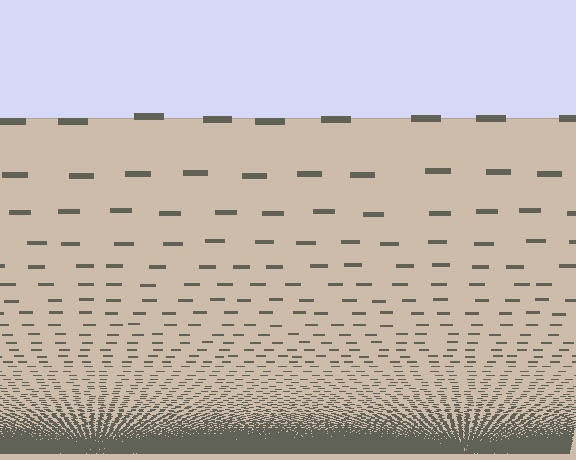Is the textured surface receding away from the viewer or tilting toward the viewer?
The surface appears to tilt toward the viewer. Texture elements get larger and sparser toward the top.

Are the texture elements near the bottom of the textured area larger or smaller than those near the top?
Smaller. The gradient is inverted — elements near the bottom are smaller and denser.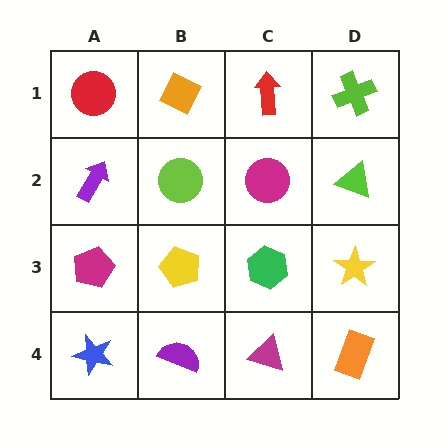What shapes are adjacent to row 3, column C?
A magenta circle (row 2, column C), a magenta triangle (row 4, column C), a yellow pentagon (row 3, column B), a yellow star (row 3, column D).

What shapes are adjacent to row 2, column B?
An orange diamond (row 1, column B), a yellow pentagon (row 3, column B), a purple arrow (row 2, column A), a magenta circle (row 2, column C).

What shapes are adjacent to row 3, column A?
A purple arrow (row 2, column A), a blue star (row 4, column A), a yellow pentagon (row 3, column B).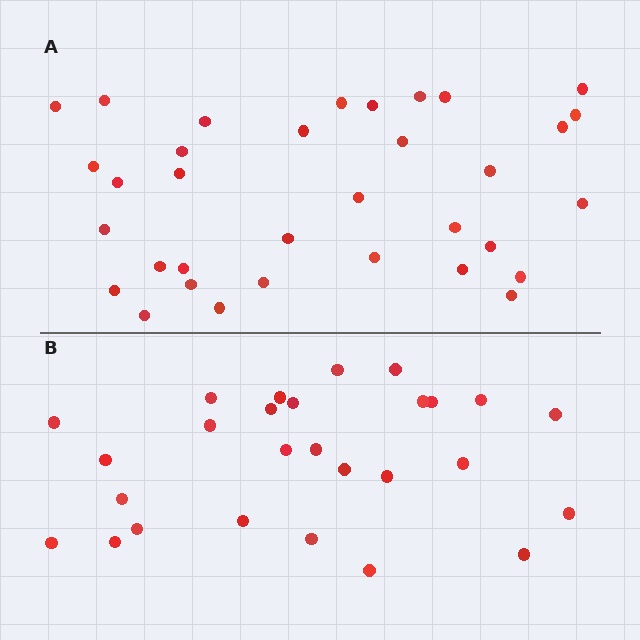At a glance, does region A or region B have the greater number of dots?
Region A (the top region) has more dots.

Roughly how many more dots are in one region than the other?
Region A has roughly 8 or so more dots than region B.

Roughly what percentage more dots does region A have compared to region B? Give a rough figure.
About 25% more.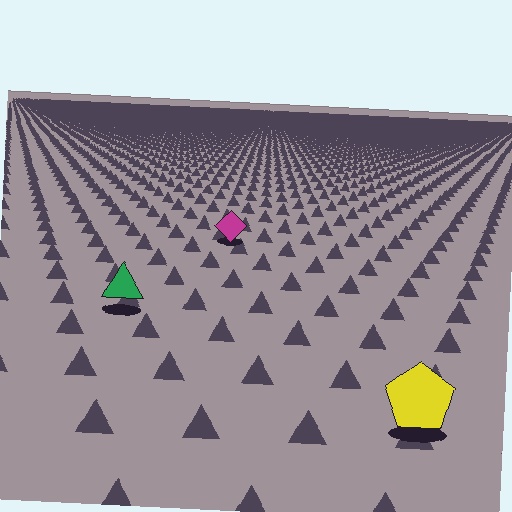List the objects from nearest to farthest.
From nearest to farthest: the yellow pentagon, the green triangle, the magenta diamond.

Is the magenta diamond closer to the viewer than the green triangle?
No. The green triangle is closer — you can tell from the texture gradient: the ground texture is coarser near it.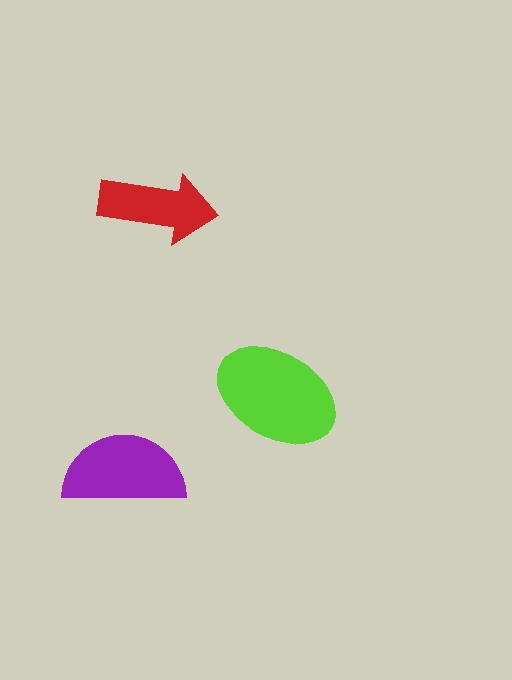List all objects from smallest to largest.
The red arrow, the purple semicircle, the lime ellipse.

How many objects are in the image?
There are 3 objects in the image.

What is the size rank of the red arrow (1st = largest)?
3rd.